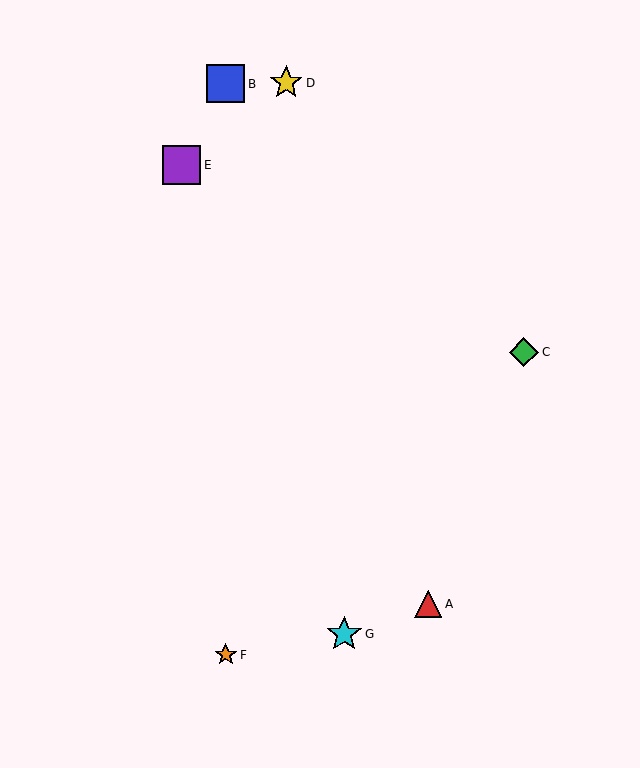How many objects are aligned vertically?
2 objects (B, F) are aligned vertically.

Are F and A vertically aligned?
No, F is at x≈226 and A is at x≈428.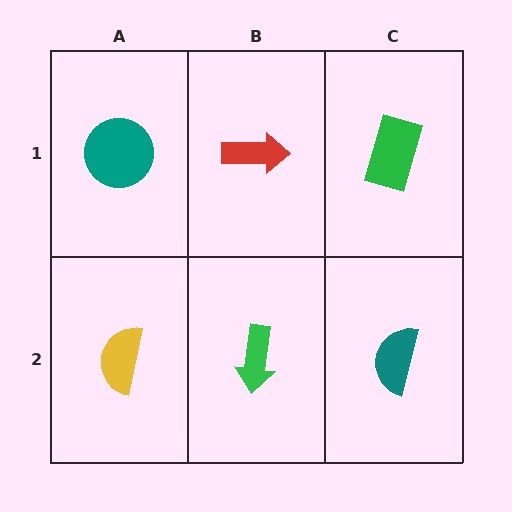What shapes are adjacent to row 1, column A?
A yellow semicircle (row 2, column A), a red arrow (row 1, column B).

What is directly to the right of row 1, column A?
A red arrow.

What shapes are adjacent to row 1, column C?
A teal semicircle (row 2, column C), a red arrow (row 1, column B).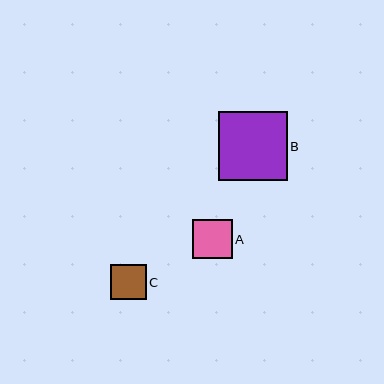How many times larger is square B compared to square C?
Square B is approximately 2.0 times the size of square C.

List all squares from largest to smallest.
From largest to smallest: B, A, C.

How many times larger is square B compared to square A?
Square B is approximately 1.8 times the size of square A.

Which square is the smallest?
Square C is the smallest with a size of approximately 35 pixels.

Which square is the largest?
Square B is the largest with a size of approximately 69 pixels.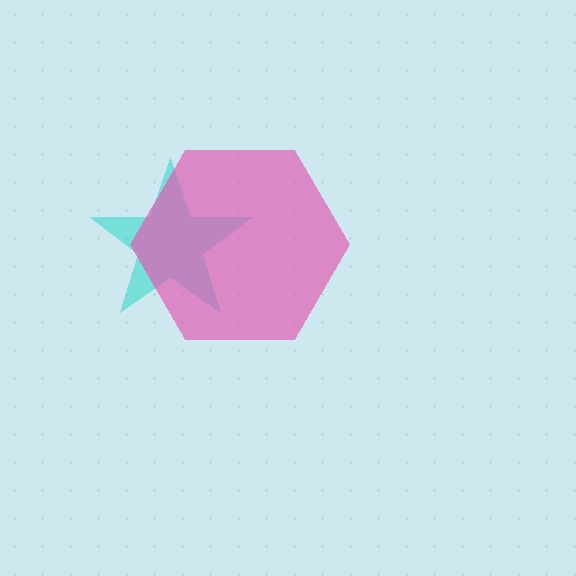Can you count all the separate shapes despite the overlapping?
Yes, there are 2 separate shapes.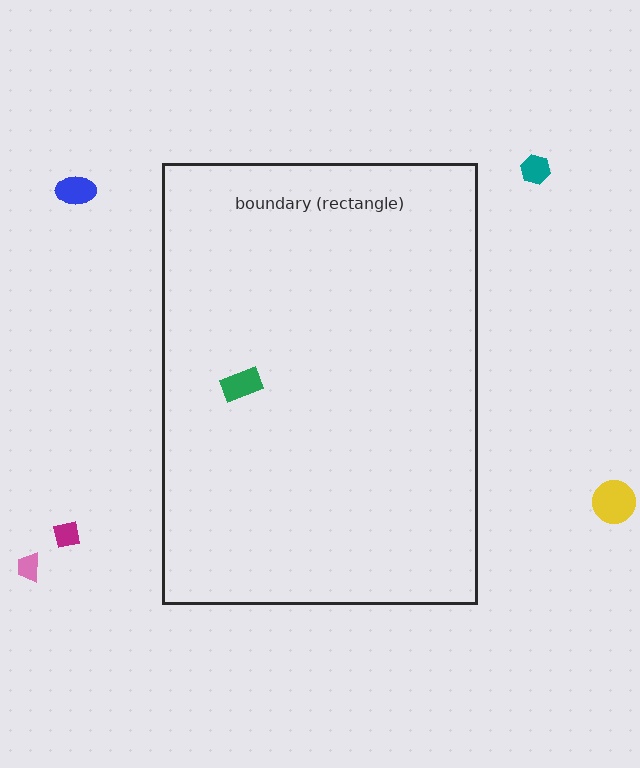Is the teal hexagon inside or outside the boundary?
Outside.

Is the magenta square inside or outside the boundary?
Outside.